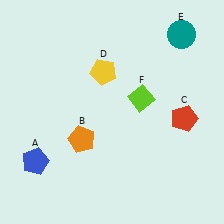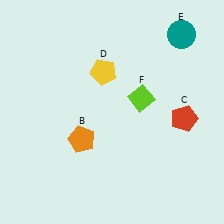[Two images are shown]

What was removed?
The blue pentagon (A) was removed in Image 2.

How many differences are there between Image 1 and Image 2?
There is 1 difference between the two images.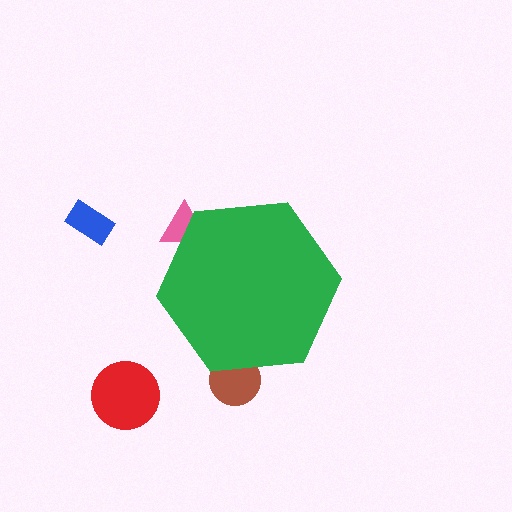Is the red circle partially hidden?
No, the red circle is fully visible.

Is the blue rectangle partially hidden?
No, the blue rectangle is fully visible.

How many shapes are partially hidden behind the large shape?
2 shapes are partially hidden.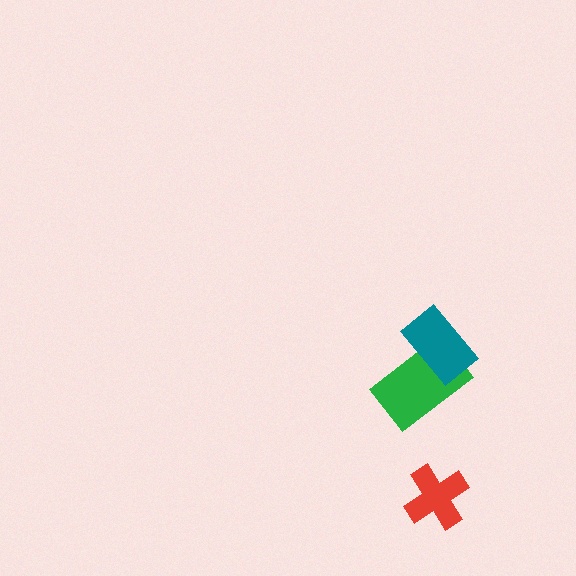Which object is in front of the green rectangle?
The teal rectangle is in front of the green rectangle.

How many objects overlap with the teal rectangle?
1 object overlaps with the teal rectangle.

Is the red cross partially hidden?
No, no other shape covers it.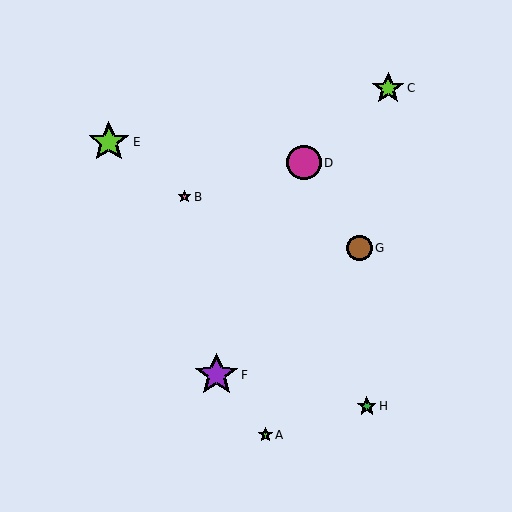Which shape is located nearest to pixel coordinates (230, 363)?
The purple star (labeled F) at (216, 375) is nearest to that location.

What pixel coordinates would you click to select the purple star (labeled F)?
Click at (216, 375) to select the purple star F.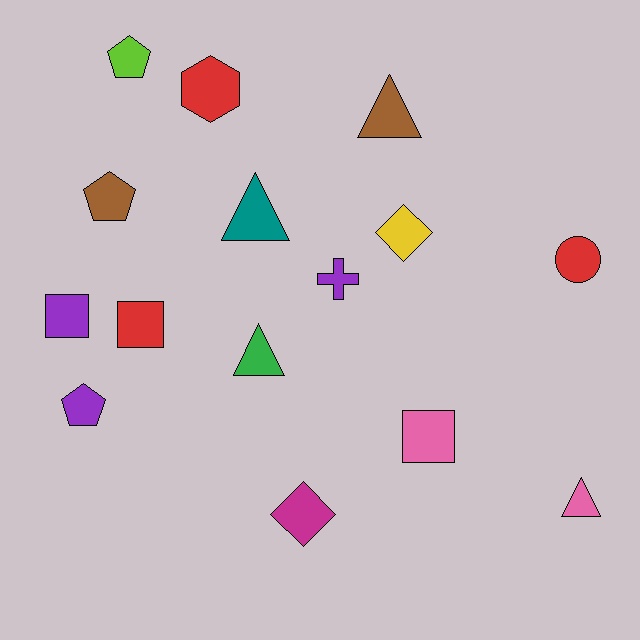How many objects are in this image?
There are 15 objects.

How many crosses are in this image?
There is 1 cross.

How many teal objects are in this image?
There is 1 teal object.